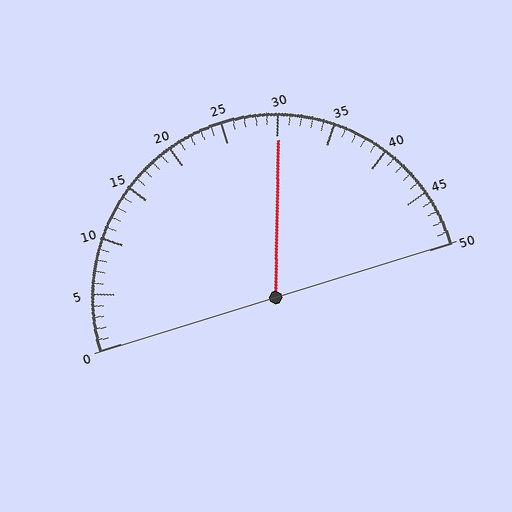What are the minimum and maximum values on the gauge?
The gauge ranges from 0 to 50.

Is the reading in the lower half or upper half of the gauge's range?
The reading is in the upper half of the range (0 to 50).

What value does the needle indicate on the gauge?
The needle indicates approximately 30.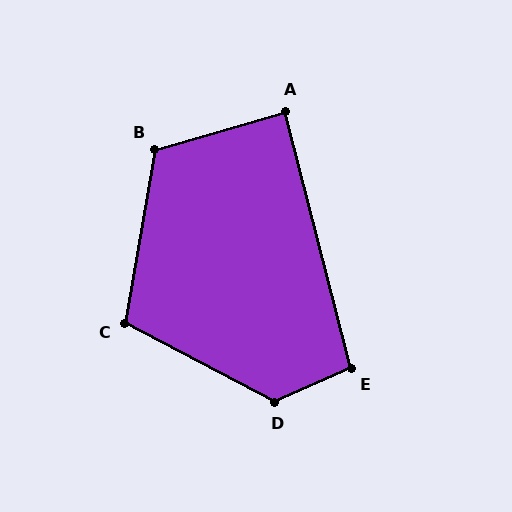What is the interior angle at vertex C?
Approximately 108 degrees (obtuse).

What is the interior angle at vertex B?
Approximately 116 degrees (obtuse).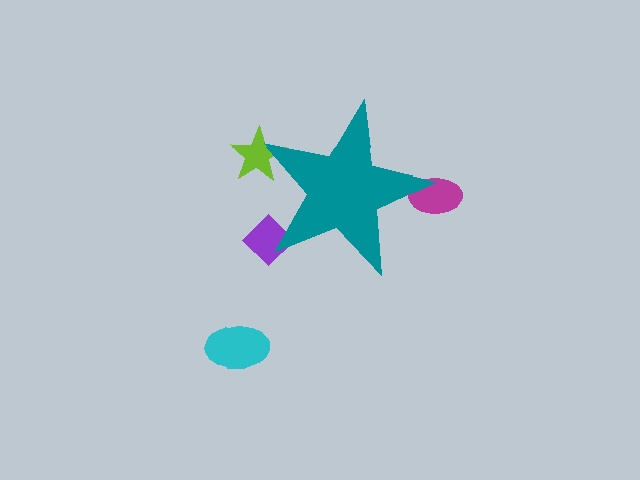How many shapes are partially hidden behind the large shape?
3 shapes are partially hidden.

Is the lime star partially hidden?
Yes, the lime star is partially hidden behind the teal star.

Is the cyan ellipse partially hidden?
No, the cyan ellipse is fully visible.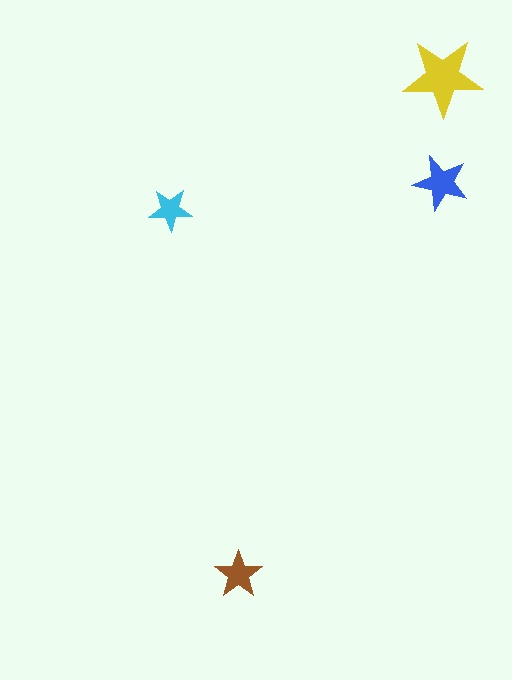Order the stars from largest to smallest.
the yellow one, the blue one, the brown one, the cyan one.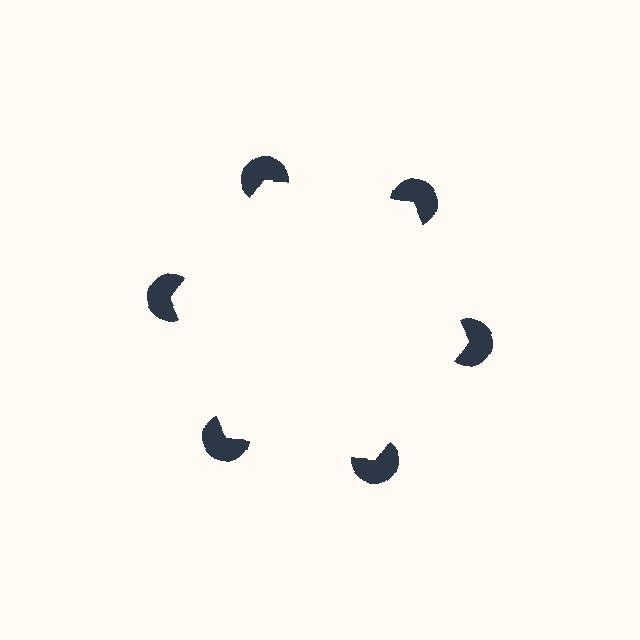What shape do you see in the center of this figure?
An illusory hexagon — its edges are inferred from the aligned wedge cuts in the pac-man discs, not physically drawn.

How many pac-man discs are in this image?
There are 6 — one at each vertex of the illusory hexagon.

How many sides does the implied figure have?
6 sides.